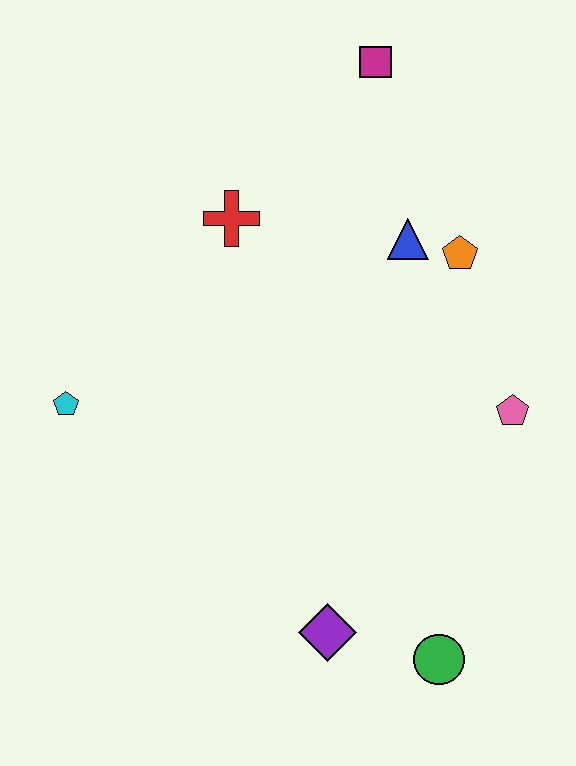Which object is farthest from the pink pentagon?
The cyan pentagon is farthest from the pink pentagon.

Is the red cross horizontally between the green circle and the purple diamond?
No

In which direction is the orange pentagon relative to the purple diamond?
The orange pentagon is above the purple diamond.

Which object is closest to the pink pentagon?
The orange pentagon is closest to the pink pentagon.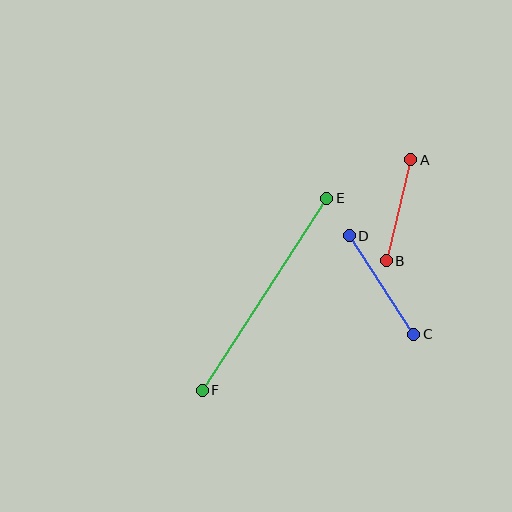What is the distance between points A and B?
The distance is approximately 104 pixels.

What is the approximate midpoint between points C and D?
The midpoint is at approximately (381, 285) pixels.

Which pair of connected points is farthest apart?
Points E and F are farthest apart.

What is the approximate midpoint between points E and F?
The midpoint is at approximately (265, 294) pixels.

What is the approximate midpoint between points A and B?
The midpoint is at approximately (398, 210) pixels.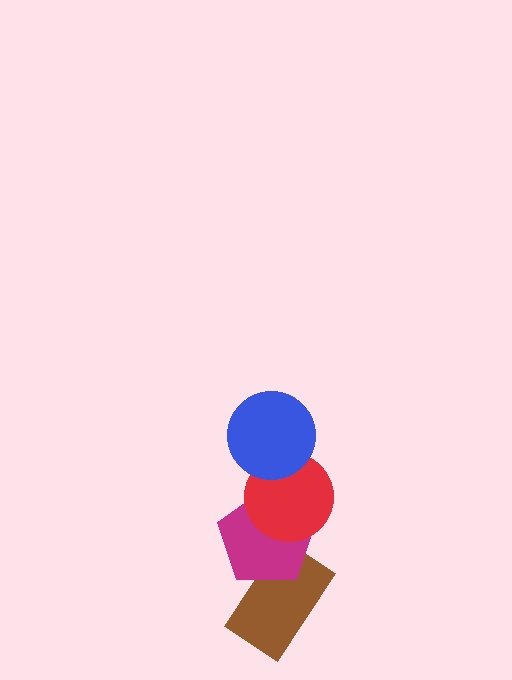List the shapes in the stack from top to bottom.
From top to bottom: the blue circle, the red circle, the magenta pentagon, the brown rectangle.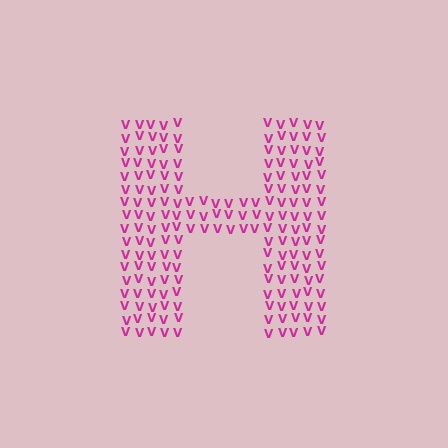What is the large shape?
The large shape is the letter H.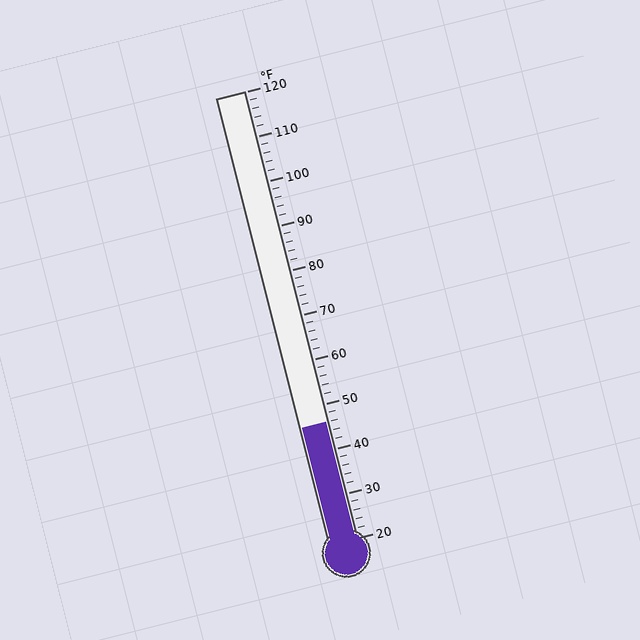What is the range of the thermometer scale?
The thermometer scale ranges from 20°F to 120°F.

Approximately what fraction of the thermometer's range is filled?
The thermometer is filled to approximately 25% of its range.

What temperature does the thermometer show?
The thermometer shows approximately 46°F.